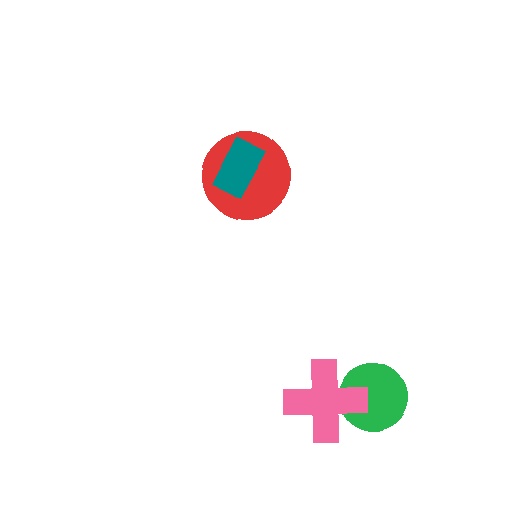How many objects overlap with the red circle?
1 object overlaps with the red circle.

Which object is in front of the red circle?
The teal rectangle is in front of the red circle.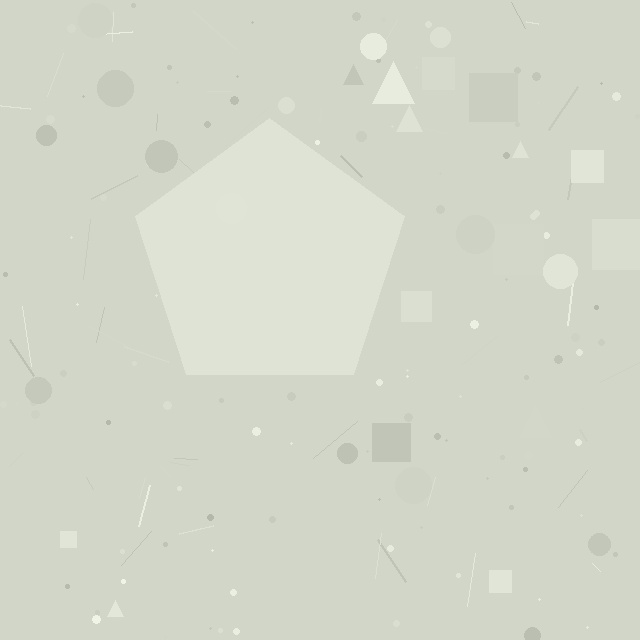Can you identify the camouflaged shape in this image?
The camouflaged shape is a pentagon.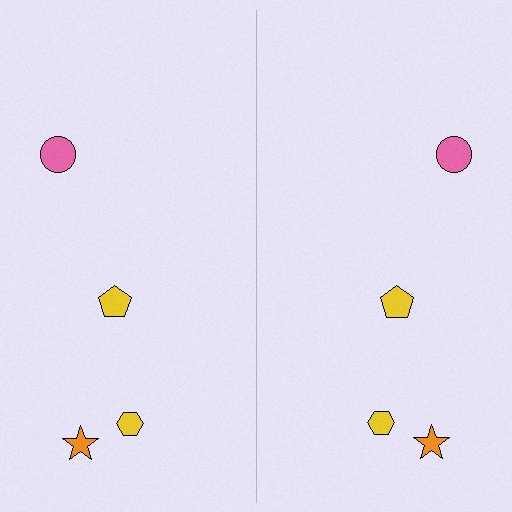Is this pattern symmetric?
Yes, this pattern has bilateral (reflection) symmetry.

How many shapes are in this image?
There are 8 shapes in this image.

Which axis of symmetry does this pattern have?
The pattern has a vertical axis of symmetry running through the center of the image.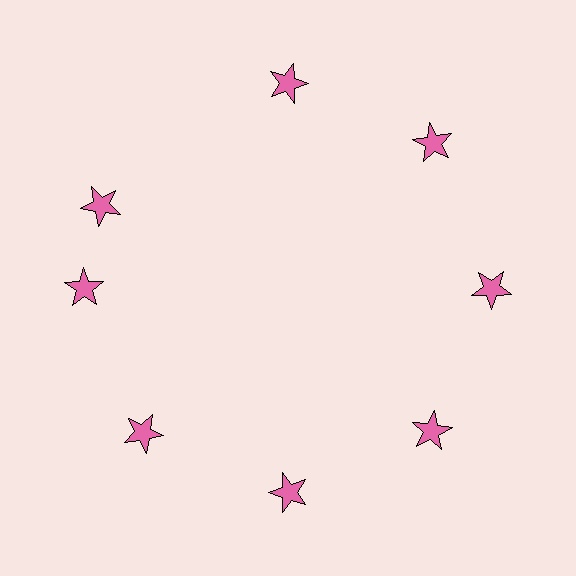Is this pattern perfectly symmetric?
No. The 8 pink stars are arranged in a ring, but one element near the 10 o'clock position is rotated out of alignment along the ring, breaking the 8-fold rotational symmetry.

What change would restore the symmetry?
The symmetry would be restored by rotating it back into even spacing with its neighbors so that all 8 stars sit at equal angles and equal distance from the center.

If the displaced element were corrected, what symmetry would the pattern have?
It would have 8-fold rotational symmetry — the pattern would map onto itself every 45 degrees.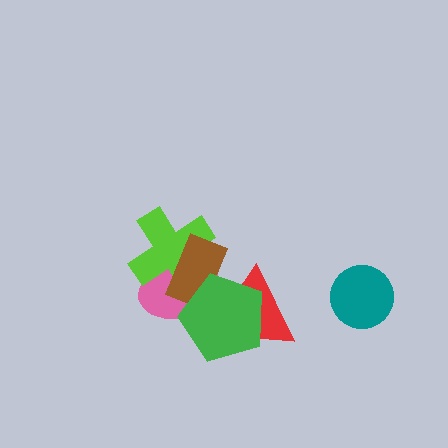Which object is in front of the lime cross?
The brown rectangle is in front of the lime cross.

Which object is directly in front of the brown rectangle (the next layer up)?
The red triangle is directly in front of the brown rectangle.